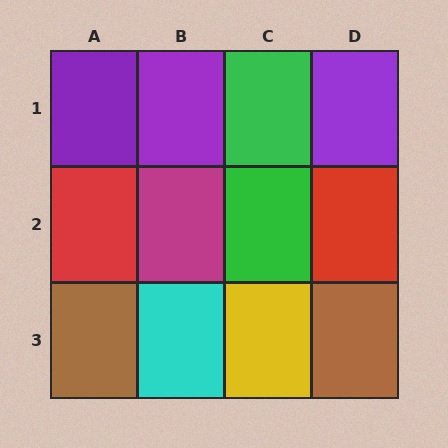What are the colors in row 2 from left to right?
Red, magenta, green, red.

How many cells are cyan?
1 cell is cyan.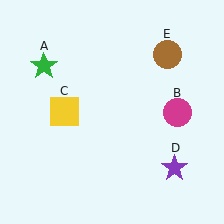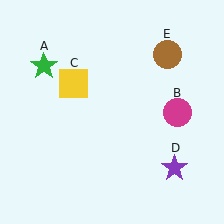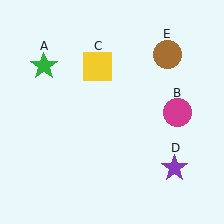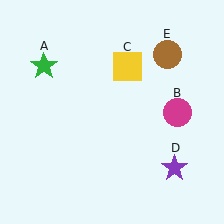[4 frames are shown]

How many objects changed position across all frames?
1 object changed position: yellow square (object C).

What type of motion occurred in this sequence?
The yellow square (object C) rotated clockwise around the center of the scene.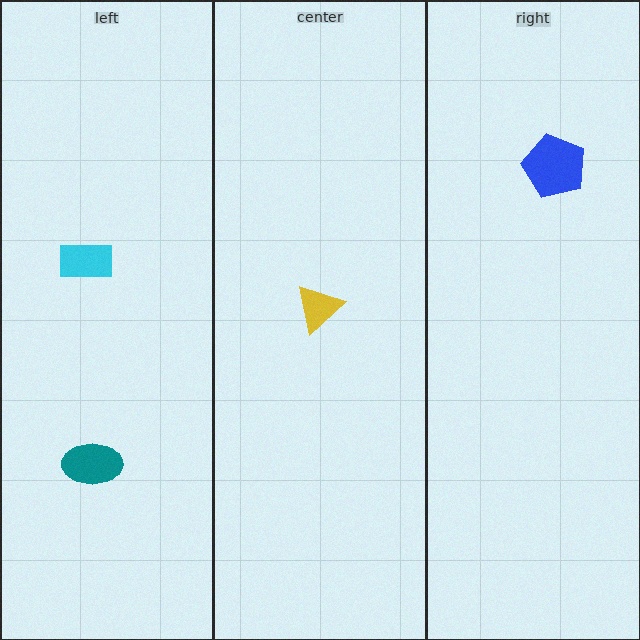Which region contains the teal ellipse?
The left region.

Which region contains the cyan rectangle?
The left region.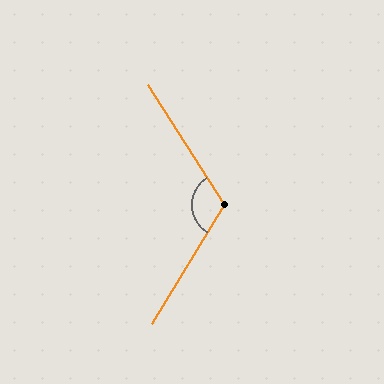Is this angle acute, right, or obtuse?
It is obtuse.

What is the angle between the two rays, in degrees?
Approximately 116 degrees.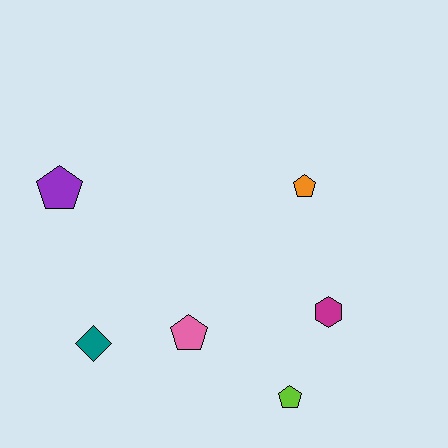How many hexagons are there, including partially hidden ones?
There is 1 hexagon.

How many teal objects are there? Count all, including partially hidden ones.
There is 1 teal object.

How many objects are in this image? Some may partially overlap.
There are 6 objects.